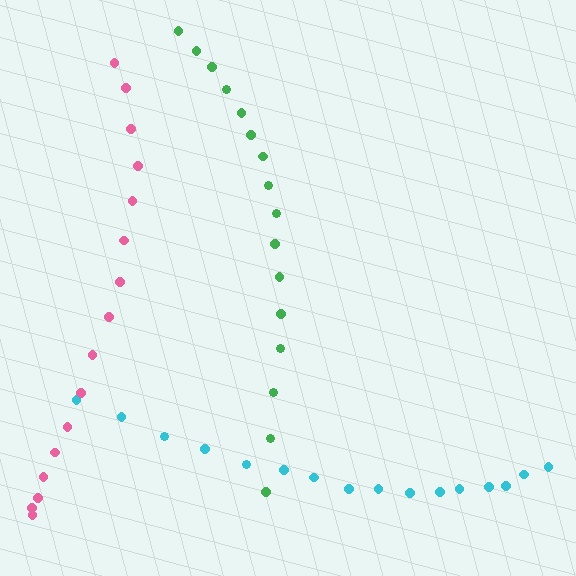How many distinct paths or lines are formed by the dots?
There are 3 distinct paths.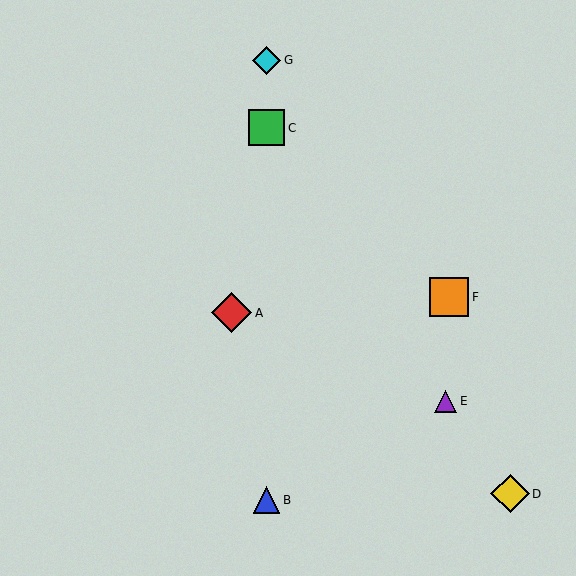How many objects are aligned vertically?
3 objects (B, C, G) are aligned vertically.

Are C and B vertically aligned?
Yes, both are at x≈267.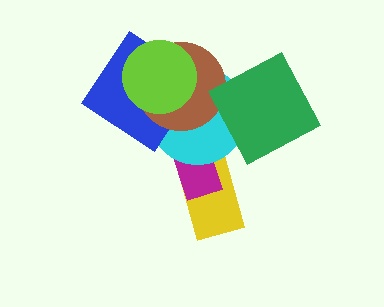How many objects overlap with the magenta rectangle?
2 objects overlap with the magenta rectangle.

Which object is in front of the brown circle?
The lime circle is in front of the brown circle.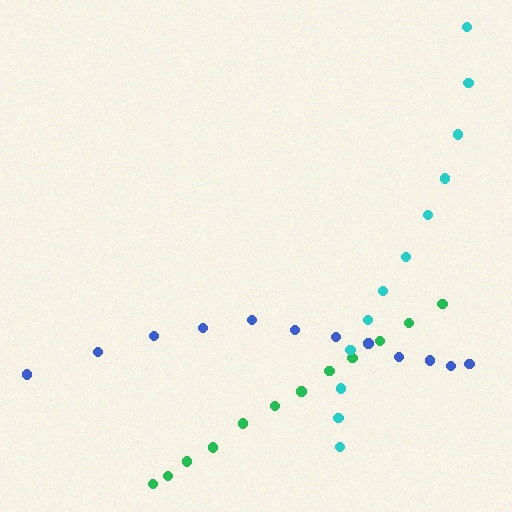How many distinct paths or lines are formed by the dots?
There are 3 distinct paths.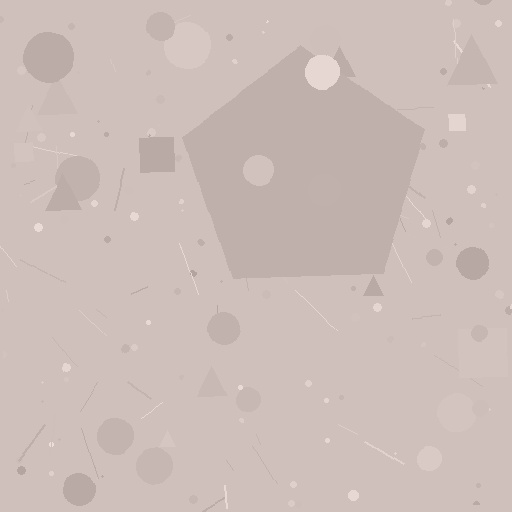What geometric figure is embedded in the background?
A pentagon is embedded in the background.